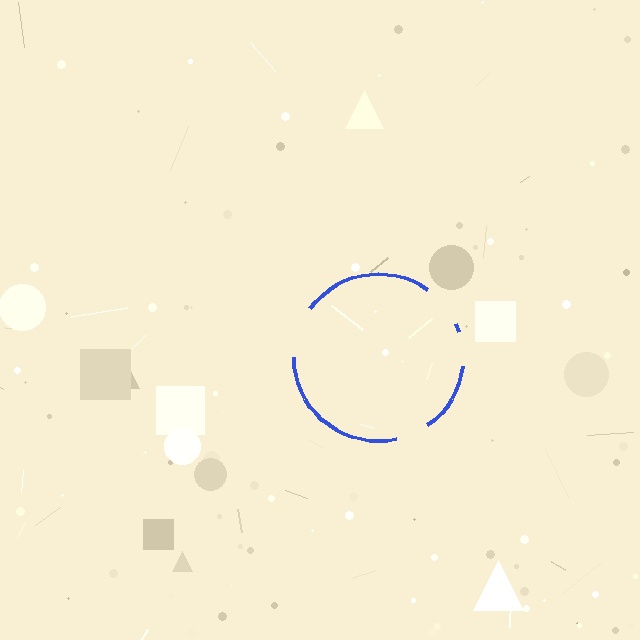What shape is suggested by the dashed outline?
The dashed outline suggests a circle.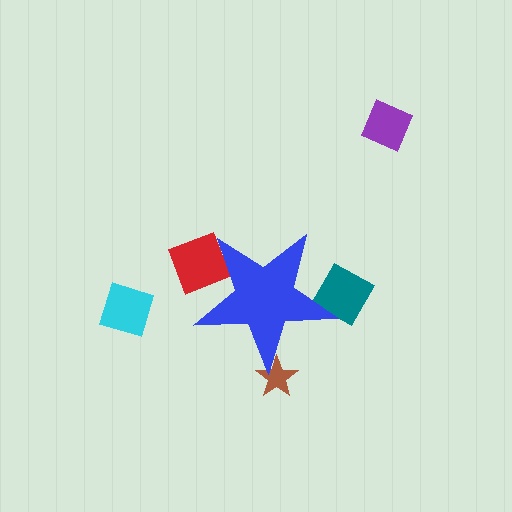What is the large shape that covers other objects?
A blue star.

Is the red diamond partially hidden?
Yes, the red diamond is partially hidden behind the blue star.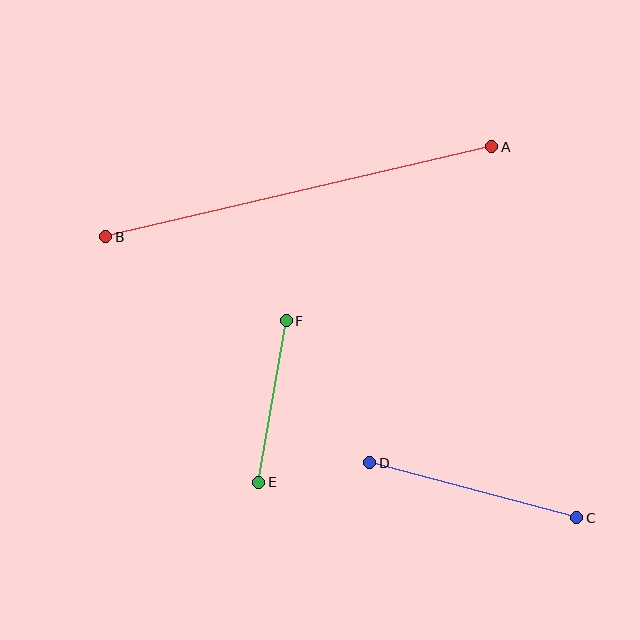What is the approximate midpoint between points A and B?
The midpoint is at approximately (299, 192) pixels.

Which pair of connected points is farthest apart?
Points A and B are farthest apart.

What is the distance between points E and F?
The distance is approximately 163 pixels.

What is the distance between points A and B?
The distance is approximately 396 pixels.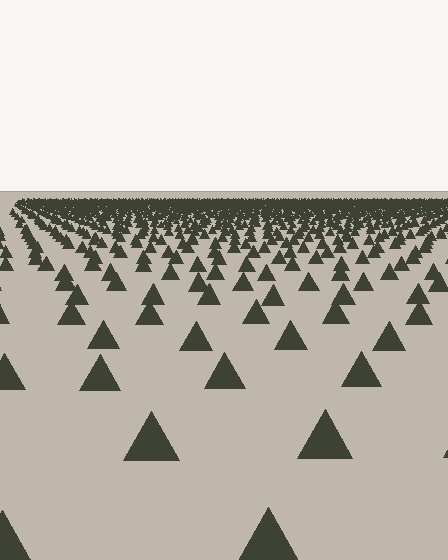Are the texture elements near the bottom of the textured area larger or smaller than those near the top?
Larger. Near the bottom, elements are closer to the viewer and appear at a bigger on-screen size.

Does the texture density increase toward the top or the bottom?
Density increases toward the top.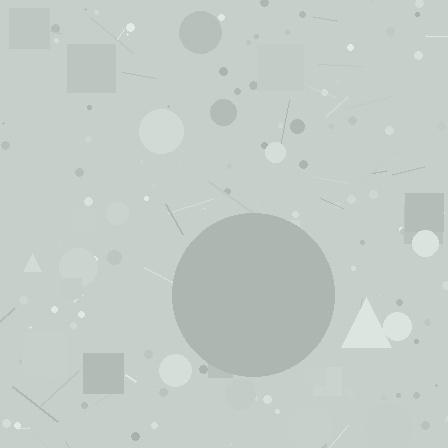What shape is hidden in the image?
A circle is hidden in the image.